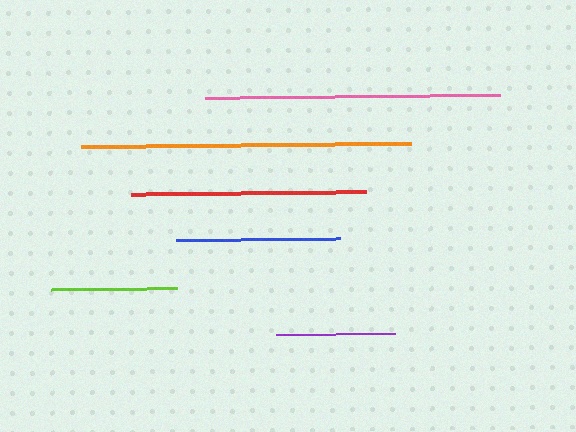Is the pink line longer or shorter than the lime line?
The pink line is longer than the lime line.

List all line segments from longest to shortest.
From longest to shortest: orange, pink, red, blue, lime, purple.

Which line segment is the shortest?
The purple line is the shortest at approximately 119 pixels.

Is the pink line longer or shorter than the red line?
The pink line is longer than the red line.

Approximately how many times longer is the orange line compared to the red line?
The orange line is approximately 1.4 times the length of the red line.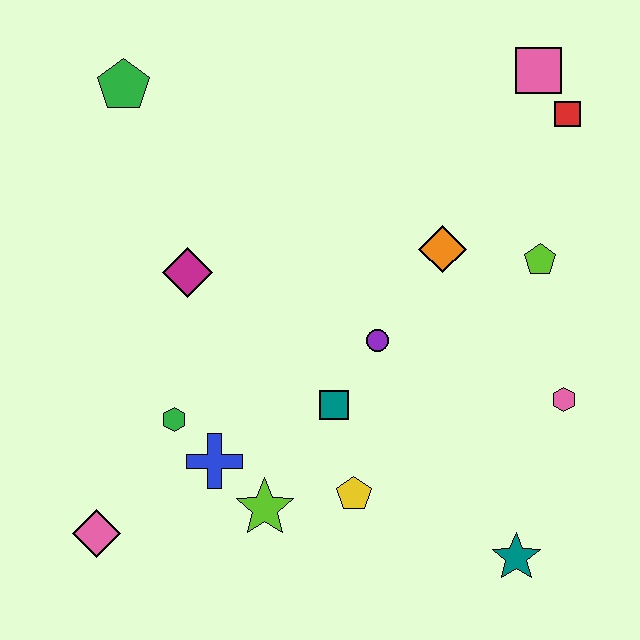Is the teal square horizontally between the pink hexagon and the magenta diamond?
Yes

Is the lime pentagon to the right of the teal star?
Yes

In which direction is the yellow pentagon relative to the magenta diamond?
The yellow pentagon is below the magenta diamond.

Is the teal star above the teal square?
No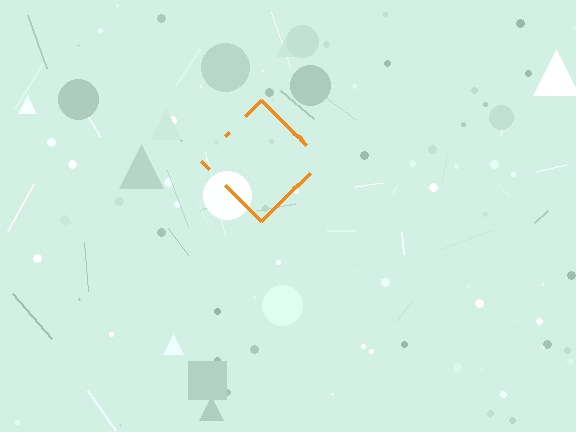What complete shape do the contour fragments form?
The contour fragments form a diamond.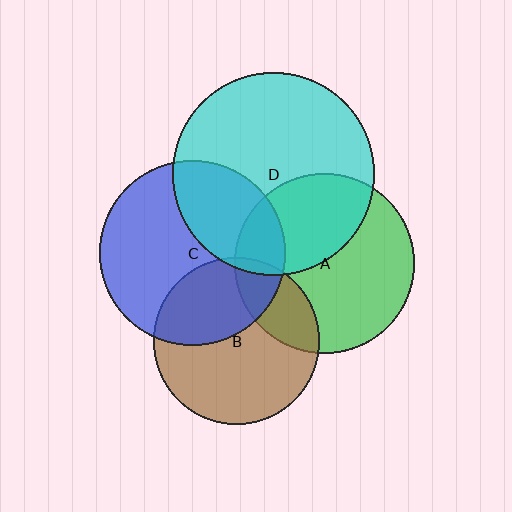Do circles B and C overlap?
Yes.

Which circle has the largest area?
Circle D (cyan).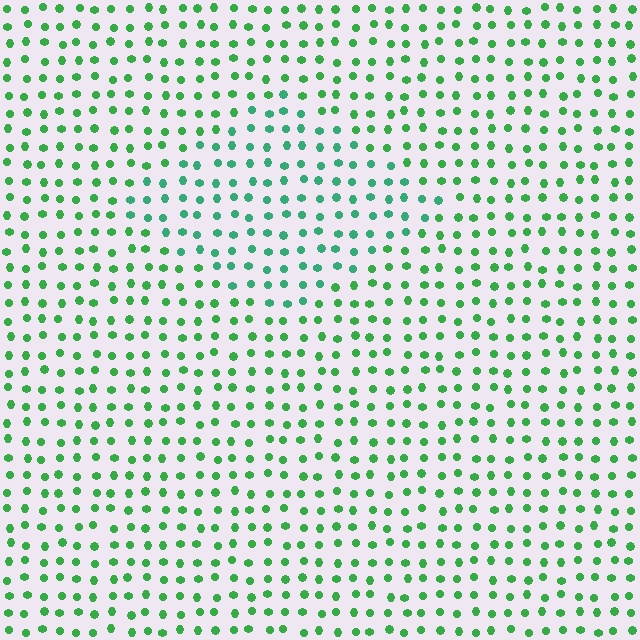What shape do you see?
I see a diamond.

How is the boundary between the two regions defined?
The boundary is defined purely by a slight shift in hue (about 25 degrees). Spacing, size, and orientation are identical on both sides.